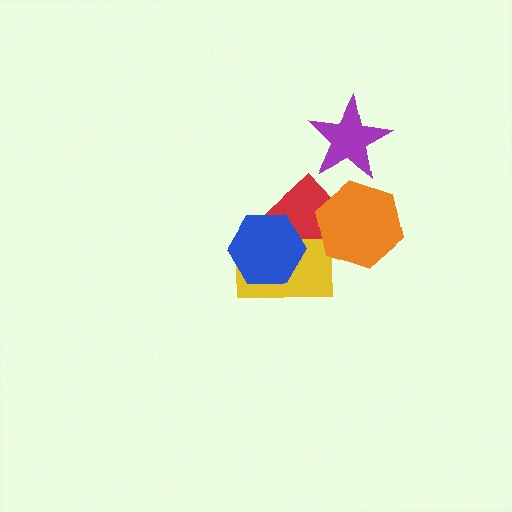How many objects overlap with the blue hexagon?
2 objects overlap with the blue hexagon.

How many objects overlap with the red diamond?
3 objects overlap with the red diamond.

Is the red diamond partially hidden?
Yes, it is partially covered by another shape.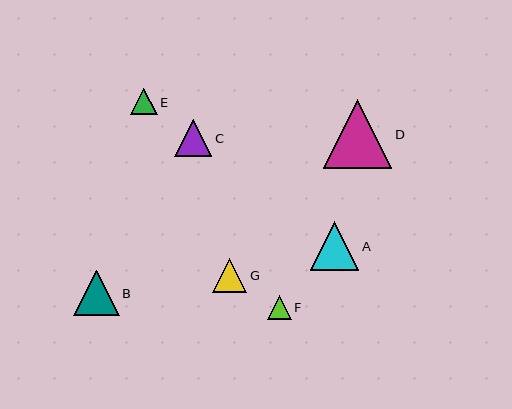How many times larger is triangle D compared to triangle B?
Triangle D is approximately 1.5 times the size of triangle B.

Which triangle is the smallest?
Triangle F is the smallest with a size of approximately 24 pixels.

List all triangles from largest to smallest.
From largest to smallest: D, A, B, C, G, E, F.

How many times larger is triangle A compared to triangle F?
Triangle A is approximately 2.0 times the size of triangle F.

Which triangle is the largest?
Triangle D is the largest with a size of approximately 68 pixels.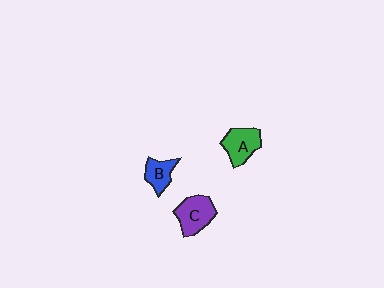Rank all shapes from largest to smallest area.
From largest to smallest: C (purple), A (green), B (blue).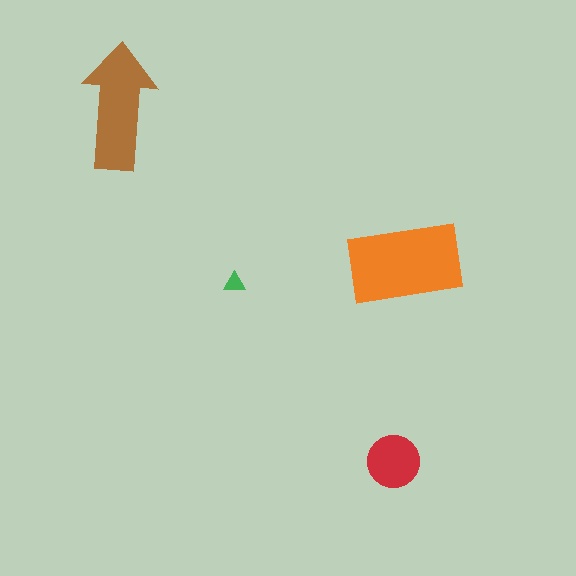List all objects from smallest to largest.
The green triangle, the red circle, the brown arrow, the orange rectangle.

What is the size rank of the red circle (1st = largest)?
3rd.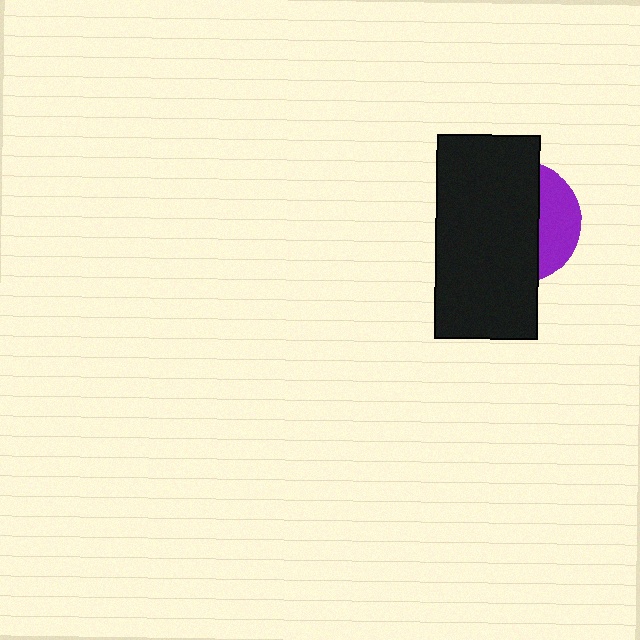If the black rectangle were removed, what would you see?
You would see the complete purple circle.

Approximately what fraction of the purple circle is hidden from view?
Roughly 69% of the purple circle is hidden behind the black rectangle.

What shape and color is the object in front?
The object in front is a black rectangle.